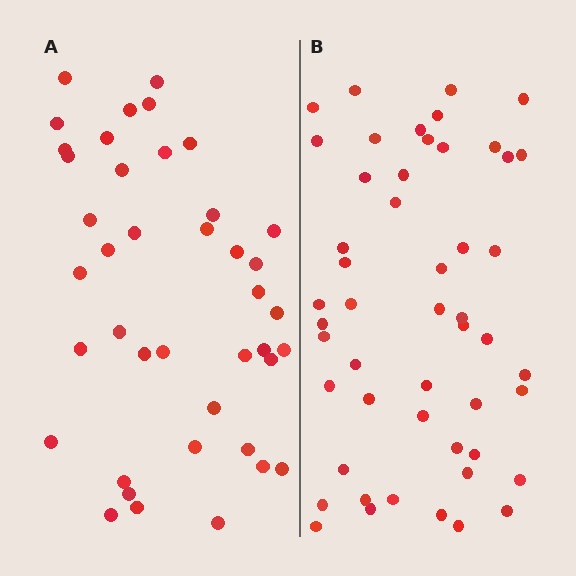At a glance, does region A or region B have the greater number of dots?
Region B (the right region) has more dots.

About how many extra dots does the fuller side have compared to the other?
Region B has roughly 8 or so more dots than region A.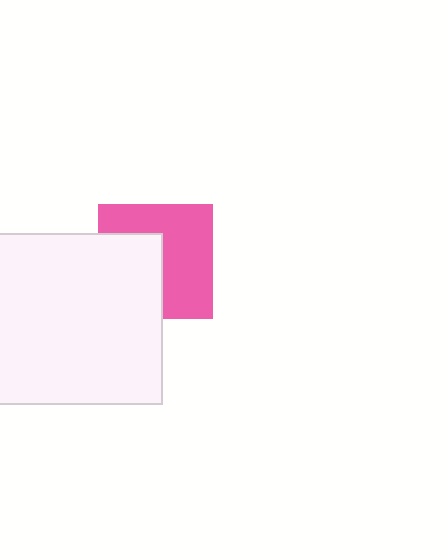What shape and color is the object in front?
The object in front is a white square.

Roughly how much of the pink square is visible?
About half of it is visible (roughly 58%).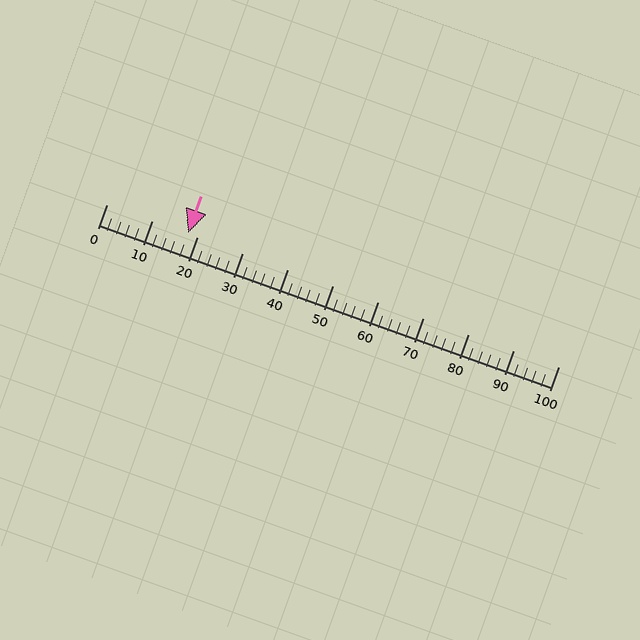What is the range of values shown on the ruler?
The ruler shows values from 0 to 100.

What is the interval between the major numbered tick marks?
The major tick marks are spaced 10 units apart.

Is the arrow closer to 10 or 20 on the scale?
The arrow is closer to 20.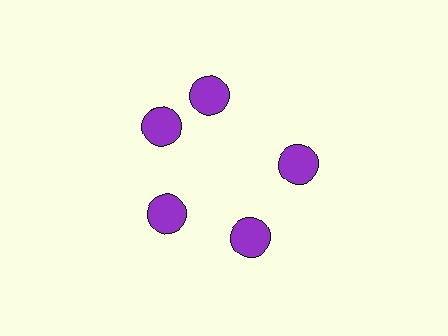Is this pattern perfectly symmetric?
No. The 5 purple circles are arranged in a ring, but one element near the 1 o'clock position is rotated out of alignment along the ring, breaking the 5-fold rotational symmetry.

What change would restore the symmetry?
The symmetry would be restored by rotating it back into even spacing with its neighbors so that all 5 circles sit at equal angles and equal distance from the center.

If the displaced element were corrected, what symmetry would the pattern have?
It would have 5-fold rotational symmetry — the pattern would map onto itself every 72 degrees.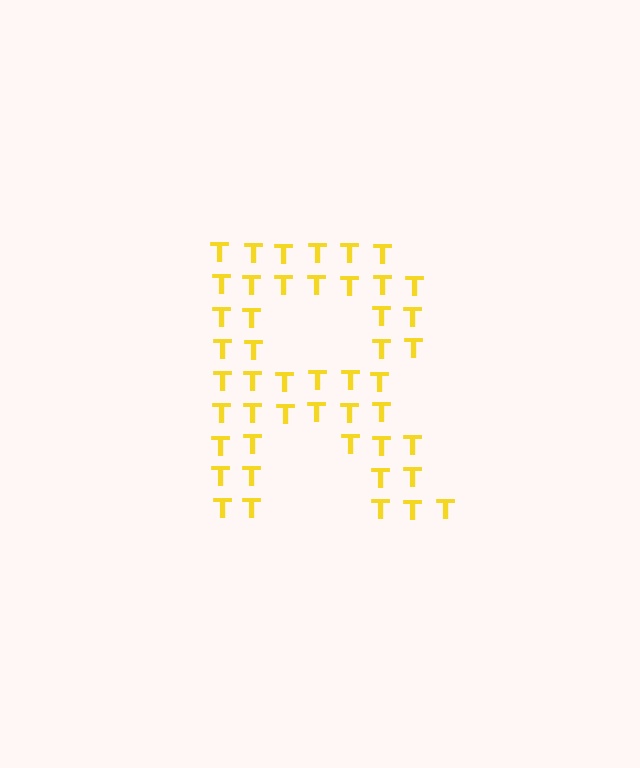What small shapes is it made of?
It is made of small letter T's.